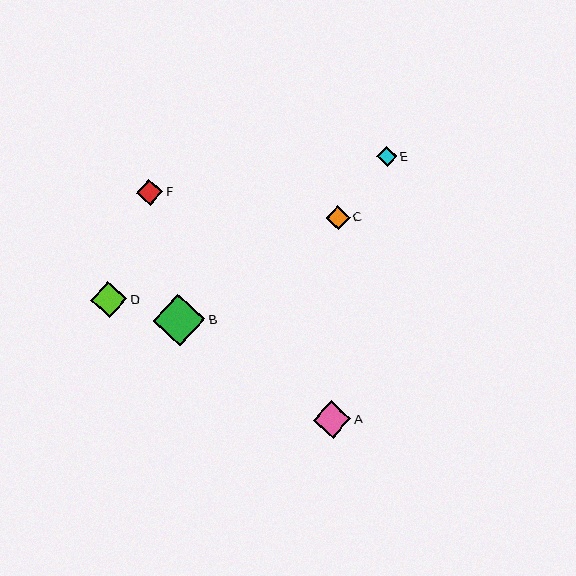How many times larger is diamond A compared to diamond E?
Diamond A is approximately 1.9 times the size of diamond E.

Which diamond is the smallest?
Diamond E is the smallest with a size of approximately 20 pixels.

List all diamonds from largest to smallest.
From largest to smallest: B, A, D, F, C, E.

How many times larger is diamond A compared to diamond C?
Diamond A is approximately 1.6 times the size of diamond C.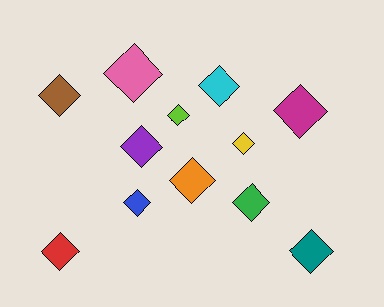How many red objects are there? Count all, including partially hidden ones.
There is 1 red object.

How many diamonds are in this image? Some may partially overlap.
There are 12 diamonds.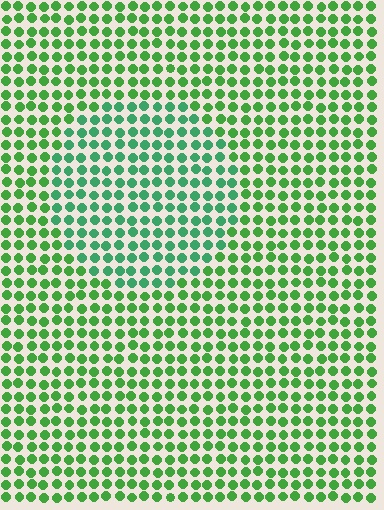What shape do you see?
I see a circle.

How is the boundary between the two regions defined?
The boundary is defined purely by a slight shift in hue (about 28 degrees). Spacing, size, and orientation are identical on both sides.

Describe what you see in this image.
The image is filled with small green elements in a uniform arrangement. A circle-shaped region is visible where the elements are tinted to a slightly different hue, forming a subtle color boundary.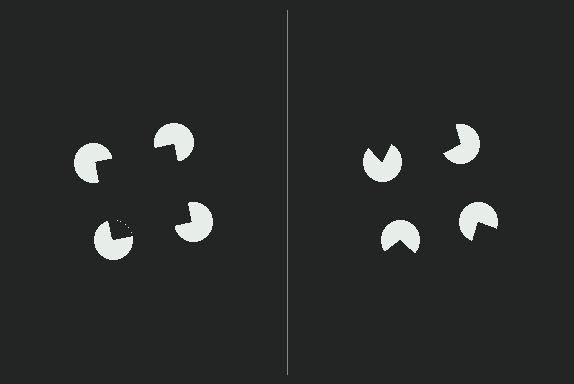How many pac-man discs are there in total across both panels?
8 — 4 on each side.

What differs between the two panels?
The pac-man discs are positioned identically on both sides; only the wedge orientations differ. On the left they align to a square; on the right they are misaligned.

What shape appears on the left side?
An illusory square.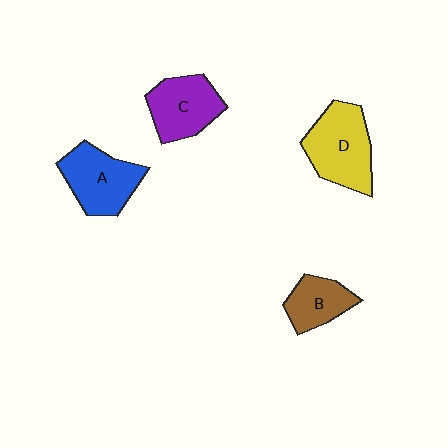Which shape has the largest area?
Shape D (yellow).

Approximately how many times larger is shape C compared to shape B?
Approximately 1.4 times.